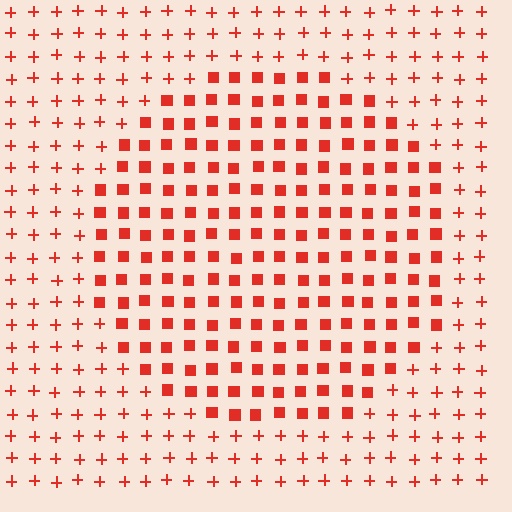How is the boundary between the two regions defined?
The boundary is defined by a change in element shape: squares inside vs. plus signs outside. All elements share the same color and spacing.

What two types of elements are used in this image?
The image uses squares inside the circle region and plus signs outside it.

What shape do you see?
I see a circle.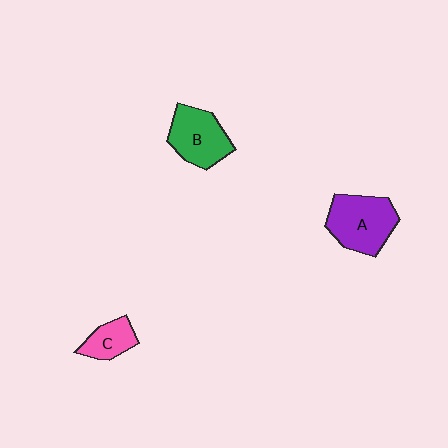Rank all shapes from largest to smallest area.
From largest to smallest: A (purple), B (green), C (pink).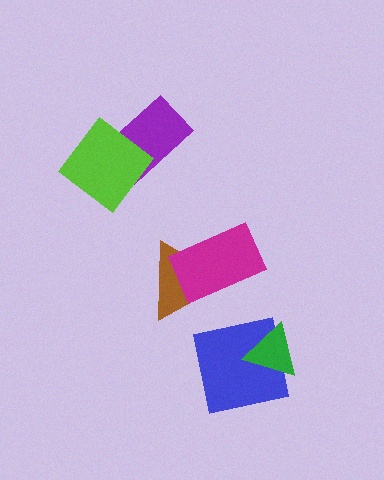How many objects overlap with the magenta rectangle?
1 object overlaps with the magenta rectangle.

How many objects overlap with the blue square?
1 object overlaps with the blue square.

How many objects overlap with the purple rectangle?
1 object overlaps with the purple rectangle.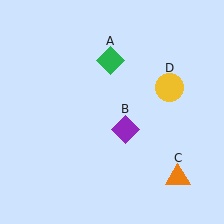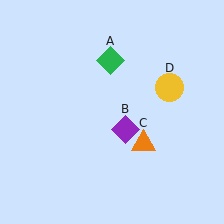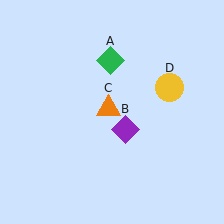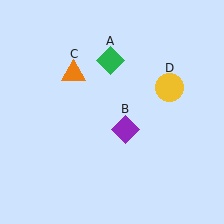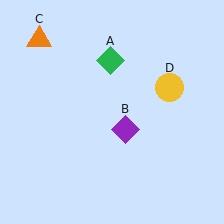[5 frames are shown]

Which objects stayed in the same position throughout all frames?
Green diamond (object A) and purple diamond (object B) and yellow circle (object D) remained stationary.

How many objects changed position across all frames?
1 object changed position: orange triangle (object C).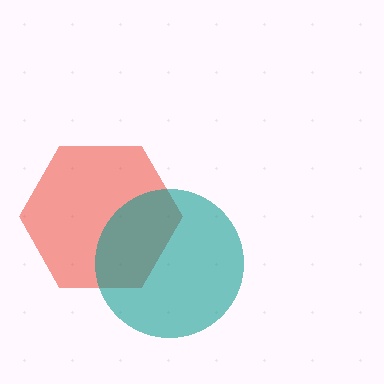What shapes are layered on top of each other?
The layered shapes are: a red hexagon, a teal circle.